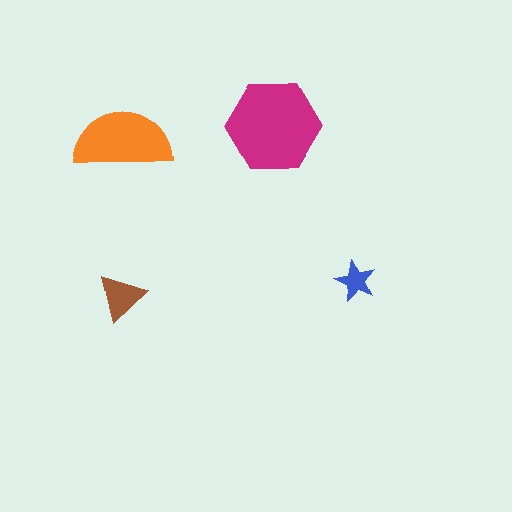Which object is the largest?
The magenta hexagon.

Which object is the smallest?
The blue star.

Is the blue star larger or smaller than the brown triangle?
Smaller.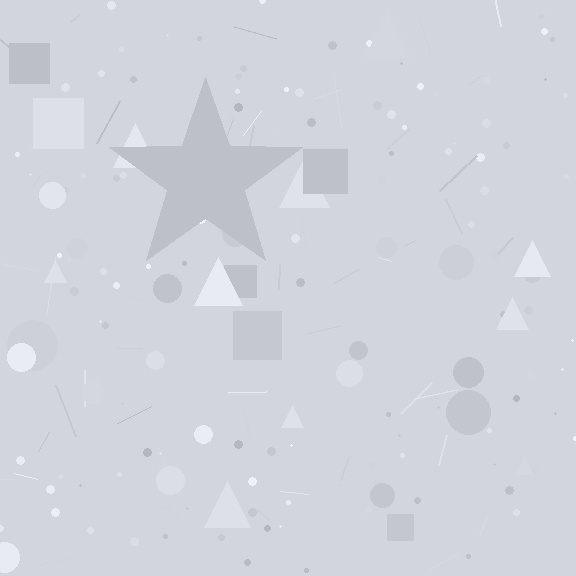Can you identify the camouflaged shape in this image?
The camouflaged shape is a star.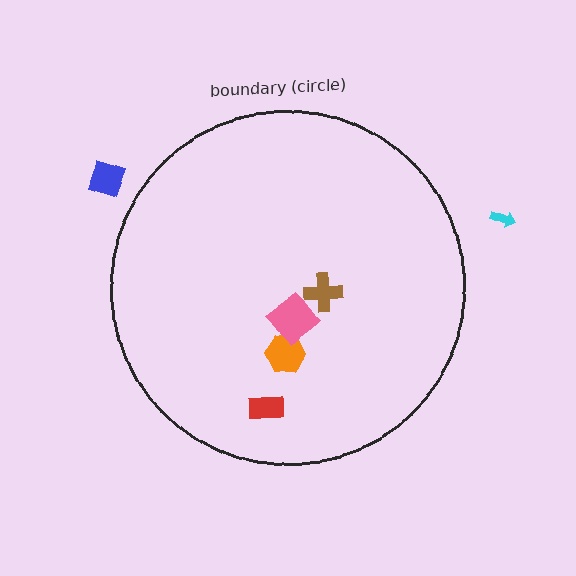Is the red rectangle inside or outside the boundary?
Inside.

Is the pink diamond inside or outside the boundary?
Inside.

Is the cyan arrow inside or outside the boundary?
Outside.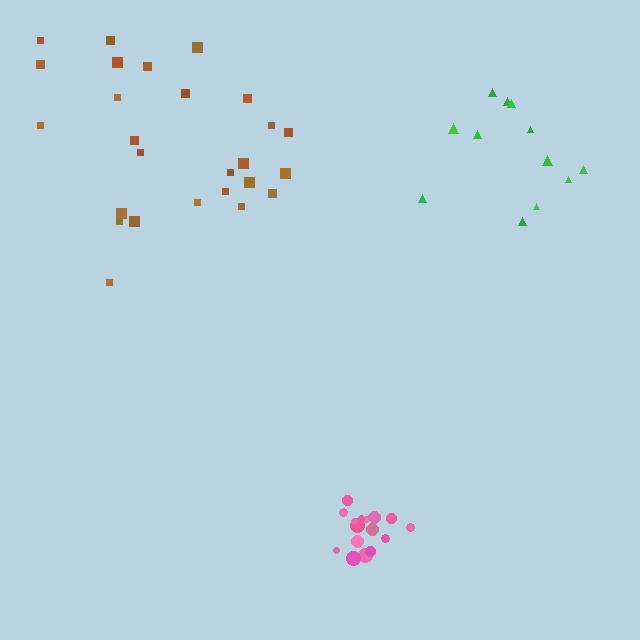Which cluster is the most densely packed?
Pink.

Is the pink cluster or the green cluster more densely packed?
Pink.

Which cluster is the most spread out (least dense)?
Green.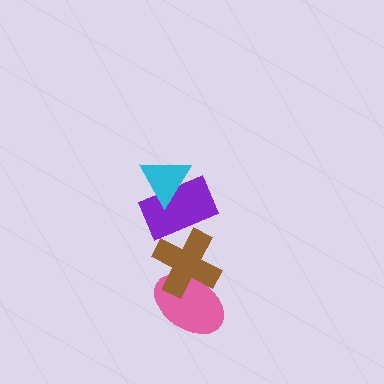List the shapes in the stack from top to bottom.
From top to bottom: the cyan triangle, the purple rectangle, the brown cross, the pink ellipse.